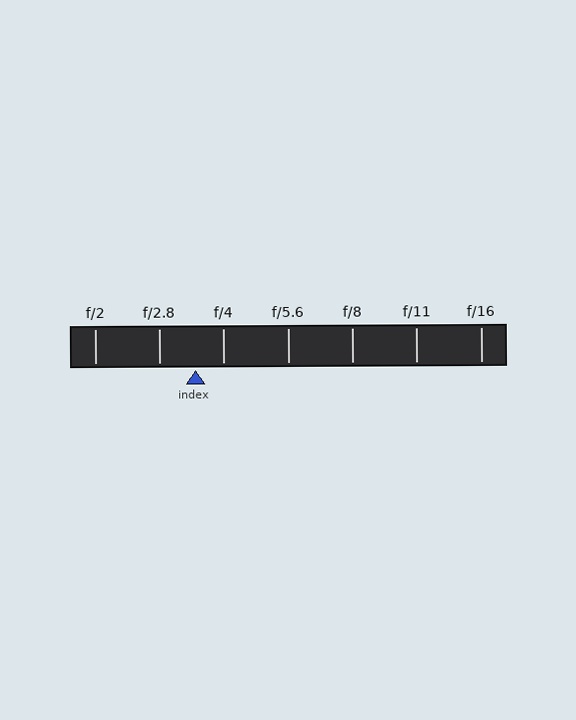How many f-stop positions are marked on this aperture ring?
There are 7 f-stop positions marked.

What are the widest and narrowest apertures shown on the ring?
The widest aperture shown is f/2 and the narrowest is f/16.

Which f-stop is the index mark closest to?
The index mark is closest to f/4.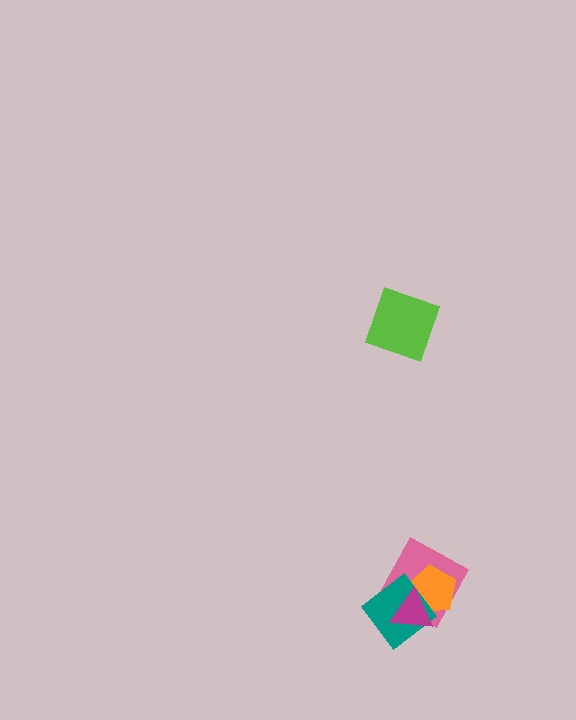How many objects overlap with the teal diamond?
3 objects overlap with the teal diamond.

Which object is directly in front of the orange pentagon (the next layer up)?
The teal diamond is directly in front of the orange pentagon.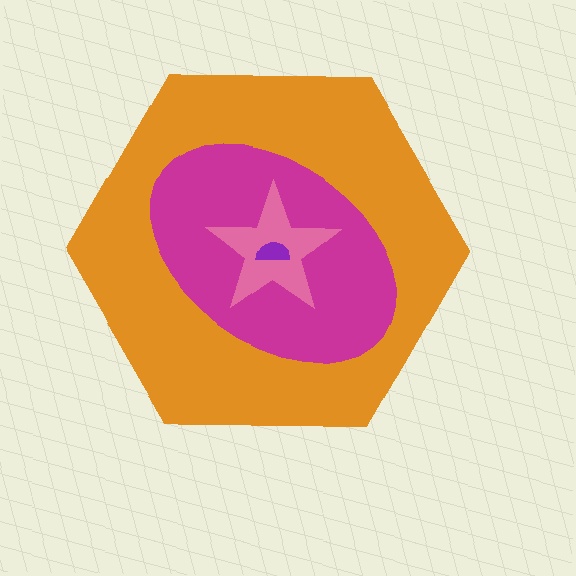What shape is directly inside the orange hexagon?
The magenta ellipse.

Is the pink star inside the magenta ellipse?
Yes.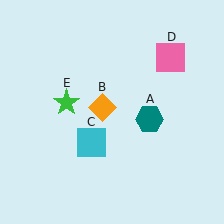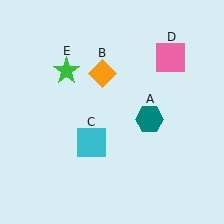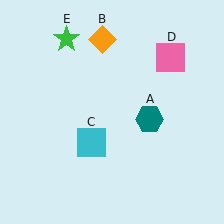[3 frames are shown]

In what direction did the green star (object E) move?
The green star (object E) moved up.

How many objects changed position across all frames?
2 objects changed position: orange diamond (object B), green star (object E).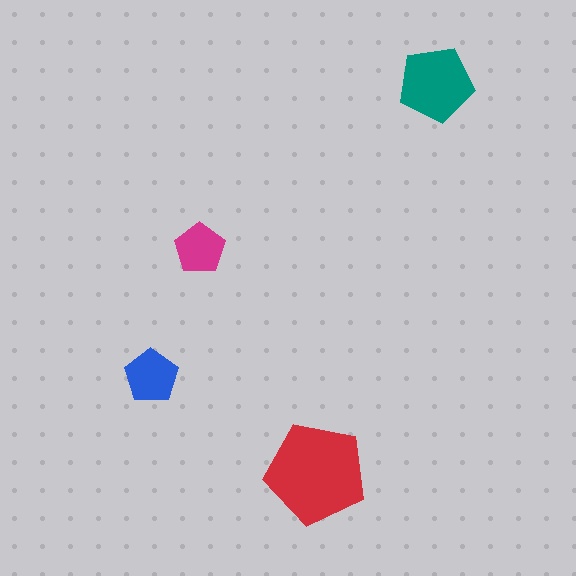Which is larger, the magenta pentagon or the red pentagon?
The red one.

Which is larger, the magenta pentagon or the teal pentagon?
The teal one.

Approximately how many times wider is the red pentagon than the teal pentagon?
About 1.5 times wider.